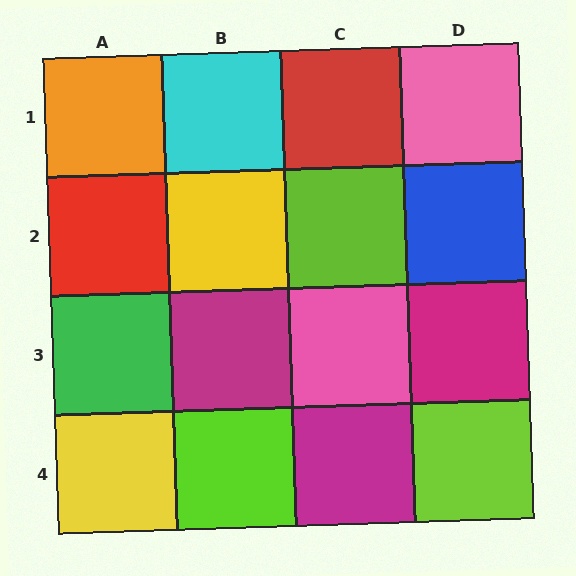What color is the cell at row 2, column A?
Red.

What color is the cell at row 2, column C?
Lime.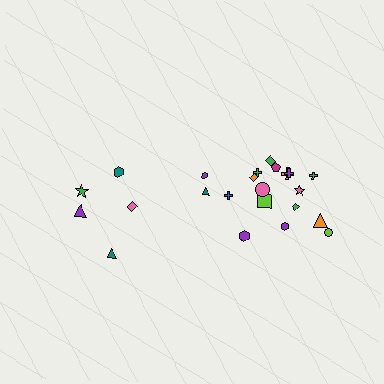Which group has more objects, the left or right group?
The right group.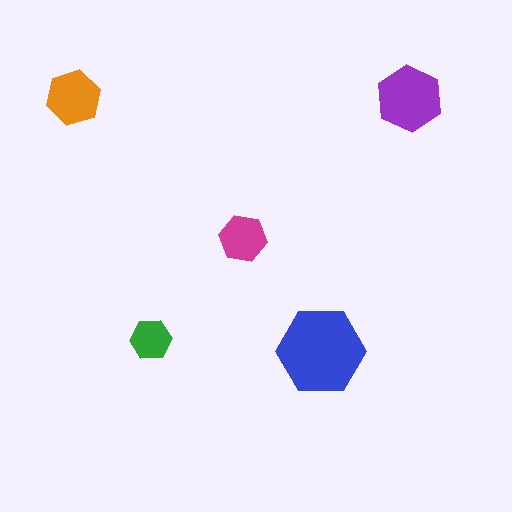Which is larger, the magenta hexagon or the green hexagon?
The magenta one.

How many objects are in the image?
There are 5 objects in the image.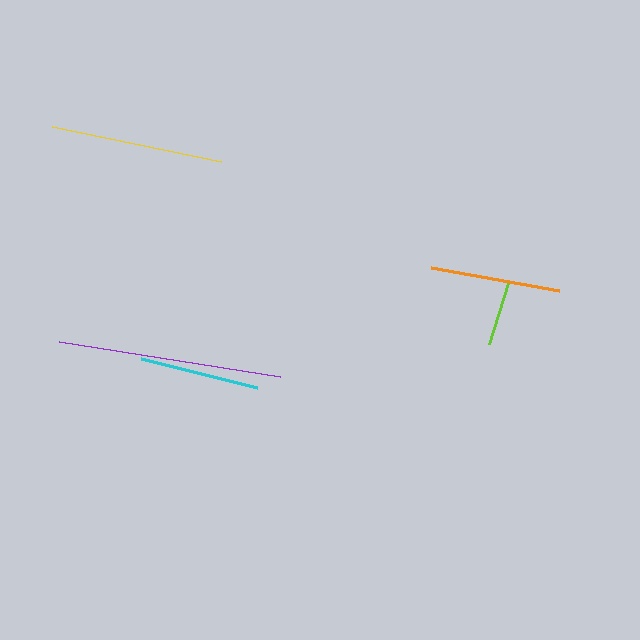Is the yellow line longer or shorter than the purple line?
The purple line is longer than the yellow line.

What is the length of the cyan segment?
The cyan segment is approximately 120 pixels long.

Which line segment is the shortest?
The lime line is the shortest at approximately 64 pixels.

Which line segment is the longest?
The purple line is the longest at approximately 224 pixels.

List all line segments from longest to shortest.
From longest to shortest: purple, yellow, orange, cyan, lime.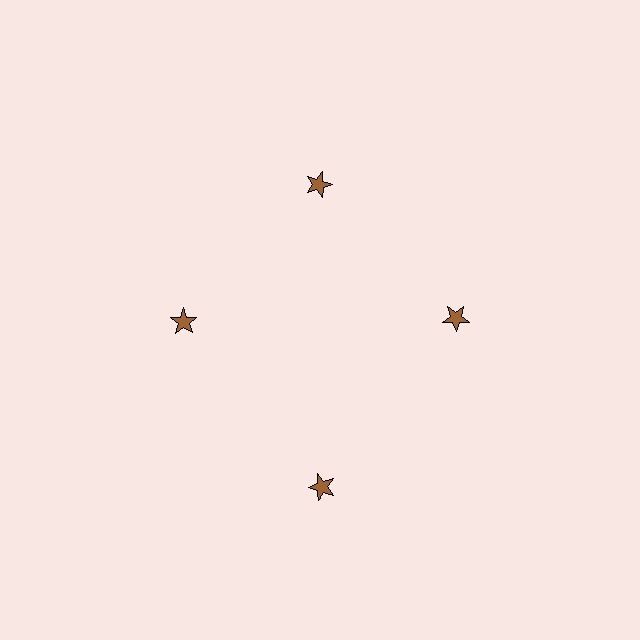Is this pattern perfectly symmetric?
No. The 4 brown stars are arranged in a ring, but one element near the 6 o'clock position is pushed outward from the center, breaking the 4-fold rotational symmetry.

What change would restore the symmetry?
The symmetry would be restored by moving it inward, back onto the ring so that all 4 stars sit at equal angles and equal distance from the center.